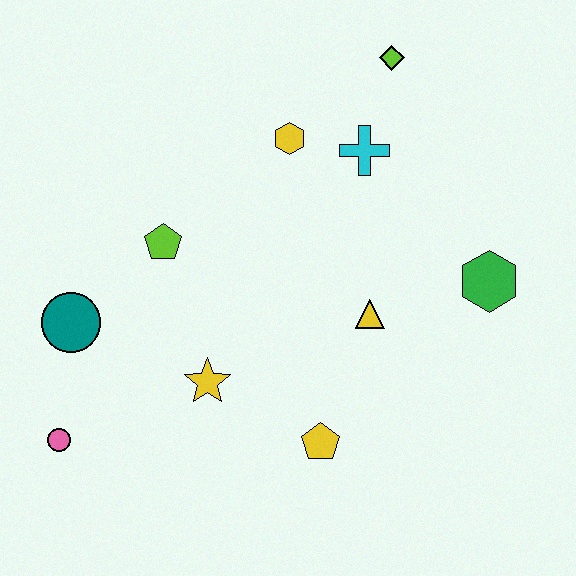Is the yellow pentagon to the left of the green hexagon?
Yes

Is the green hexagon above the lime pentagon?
No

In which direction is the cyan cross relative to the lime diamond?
The cyan cross is below the lime diamond.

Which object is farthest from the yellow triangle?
The pink circle is farthest from the yellow triangle.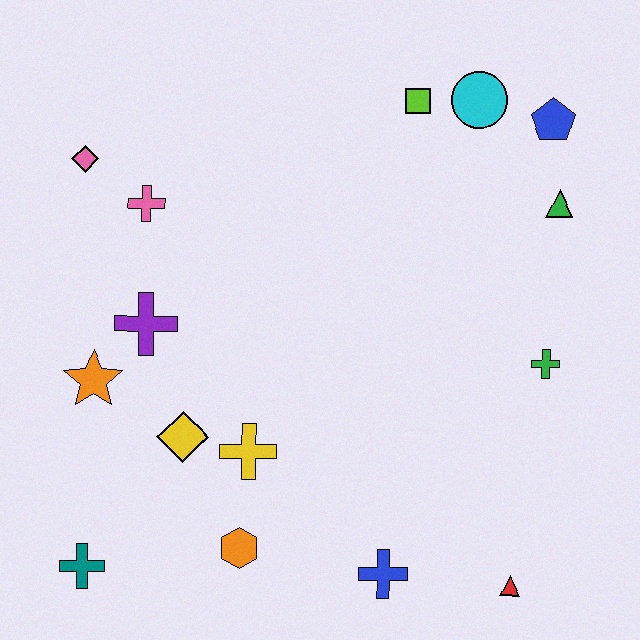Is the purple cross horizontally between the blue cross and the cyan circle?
No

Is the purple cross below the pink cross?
Yes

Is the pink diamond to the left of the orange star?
Yes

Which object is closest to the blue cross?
The red triangle is closest to the blue cross.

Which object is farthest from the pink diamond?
The red triangle is farthest from the pink diamond.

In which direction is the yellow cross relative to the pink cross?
The yellow cross is below the pink cross.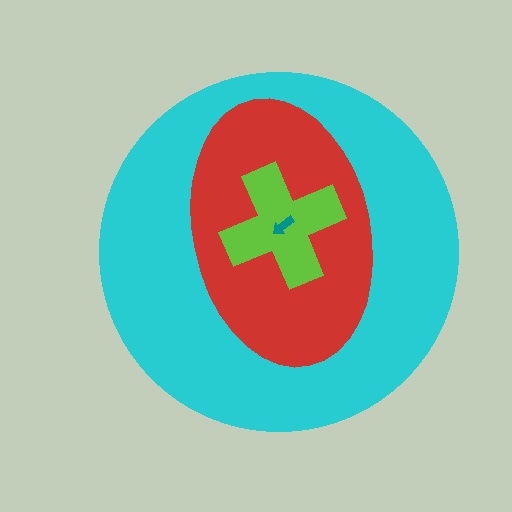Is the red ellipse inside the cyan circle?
Yes.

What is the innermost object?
The teal arrow.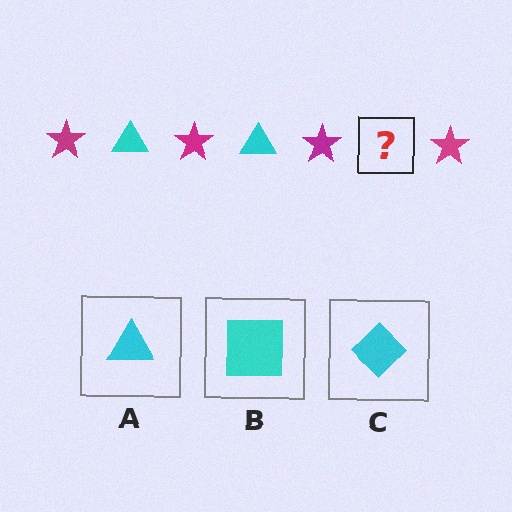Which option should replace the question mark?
Option A.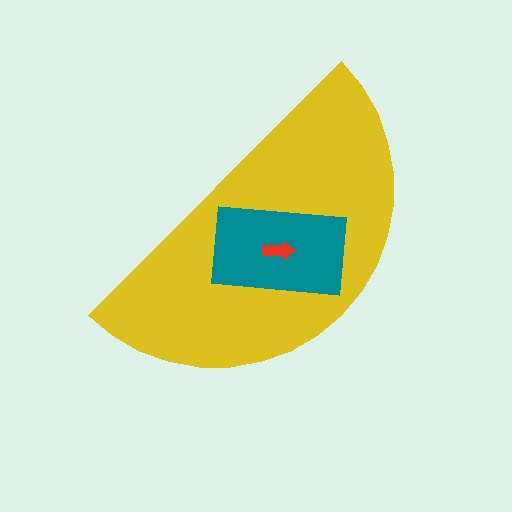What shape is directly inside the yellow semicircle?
The teal rectangle.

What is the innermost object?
The red arrow.